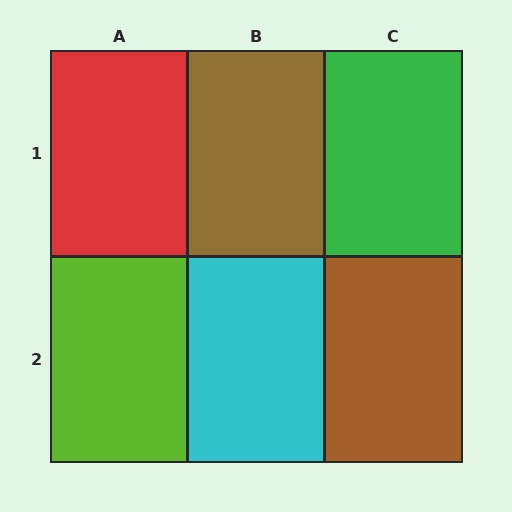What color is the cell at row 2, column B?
Cyan.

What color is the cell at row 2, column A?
Lime.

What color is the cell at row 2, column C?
Brown.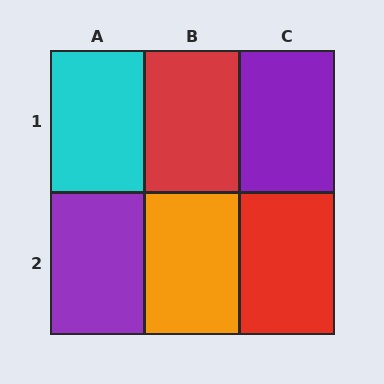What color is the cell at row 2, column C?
Red.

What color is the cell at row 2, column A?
Purple.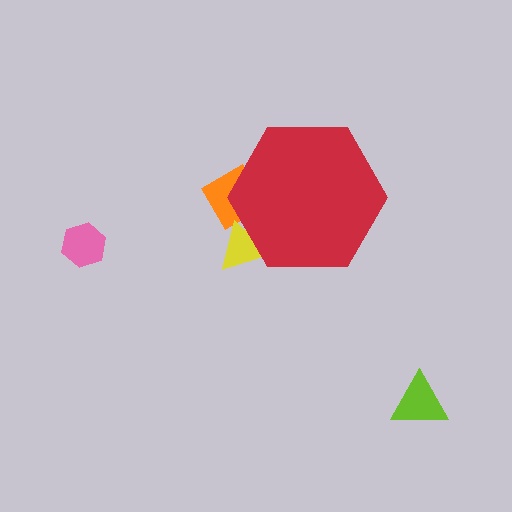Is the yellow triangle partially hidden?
Yes, the yellow triangle is partially hidden behind the red hexagon.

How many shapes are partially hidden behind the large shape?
2 shapes are partially hidden.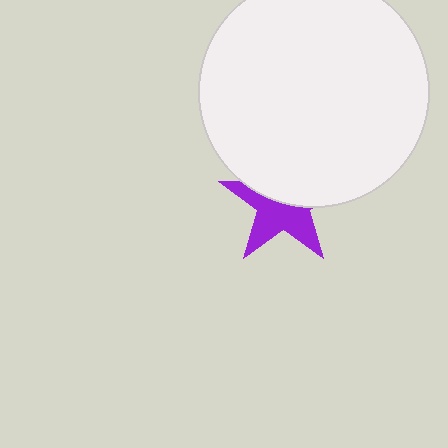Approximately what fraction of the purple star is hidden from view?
Roughly 47% of the purple star is hidden behind the white circle.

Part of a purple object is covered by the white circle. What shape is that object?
It is a star.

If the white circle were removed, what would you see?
You would see the complete purple star.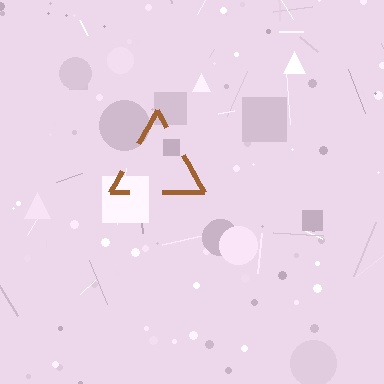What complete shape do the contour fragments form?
The contour fragments form a triangle.